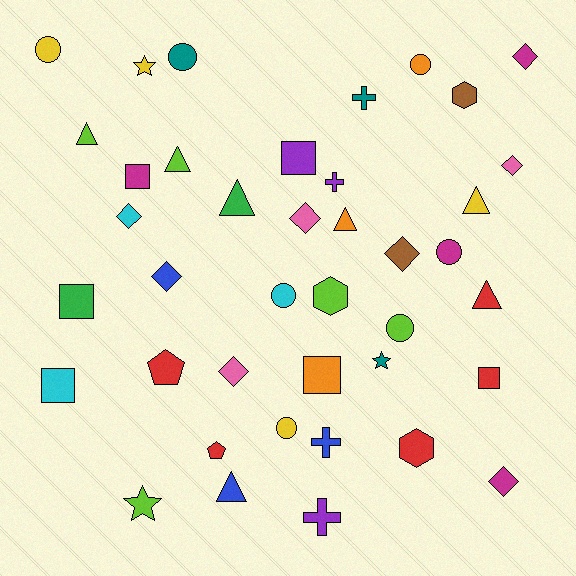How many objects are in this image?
There are 40 objects.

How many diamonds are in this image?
There are 8 diamonds.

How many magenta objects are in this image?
There are 4 magenta objects.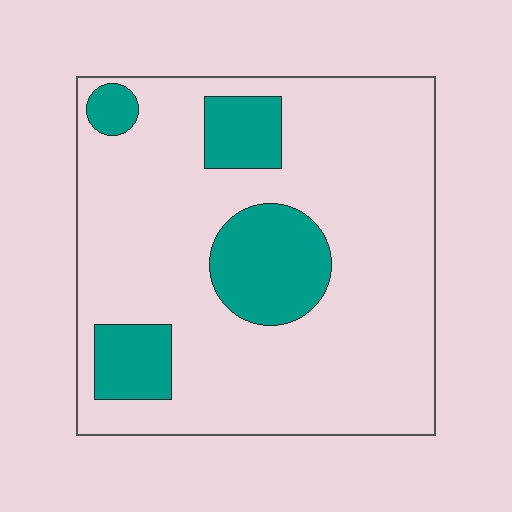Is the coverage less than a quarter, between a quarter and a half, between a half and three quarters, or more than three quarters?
Less than a quarter.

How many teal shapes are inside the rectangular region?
4.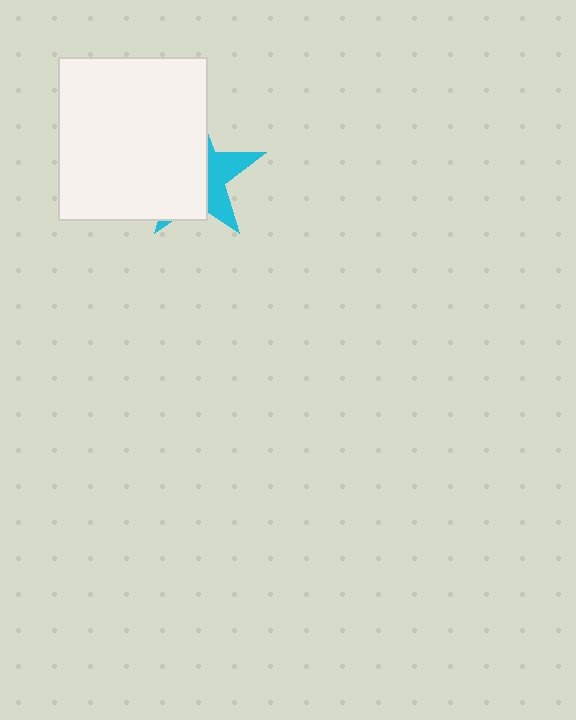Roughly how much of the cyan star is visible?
A small part of it is visible (roughly 36%).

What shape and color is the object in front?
The object in front is a white rectangle.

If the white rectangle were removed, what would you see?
You would see the complete cyan star.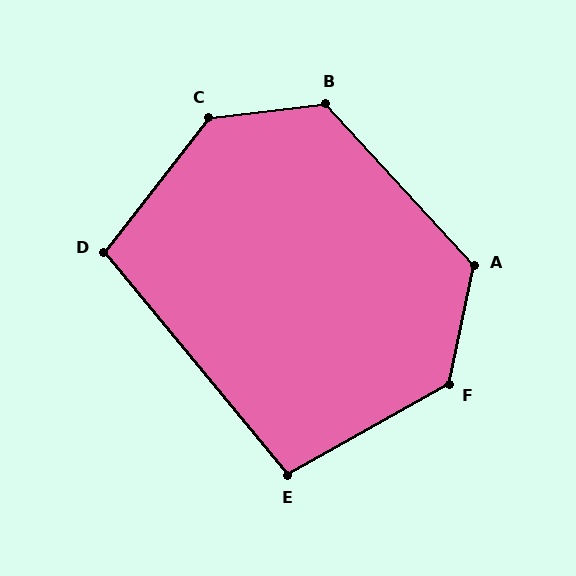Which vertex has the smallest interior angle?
E, at approximately 100 degrees.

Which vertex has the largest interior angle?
C, at approximately 135 degrees.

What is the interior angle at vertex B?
Approximately 126 degrees (obtuse).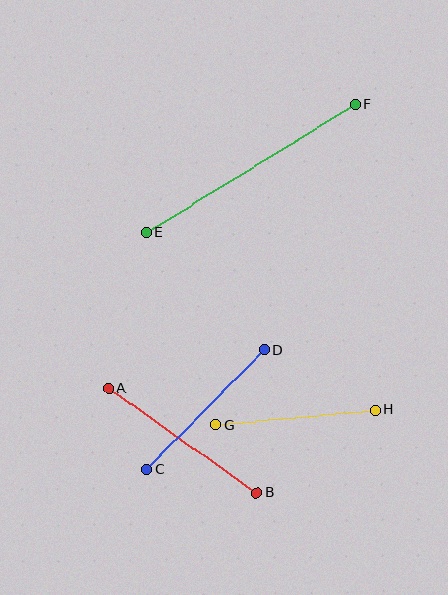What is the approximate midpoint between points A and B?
The midpoint is at approximately (183, 441) pixels.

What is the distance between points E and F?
The distance is approximately 245 pixels.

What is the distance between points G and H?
The distance is approximately 160 pixels.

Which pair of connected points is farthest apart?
Points E and F are farthest apart.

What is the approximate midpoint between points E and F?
The midpoint is at approximately (251, 168) pixels.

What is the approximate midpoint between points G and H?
The midpoint is at approximately (295, 417) pixels.